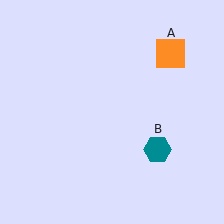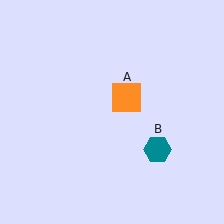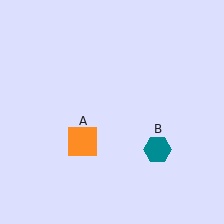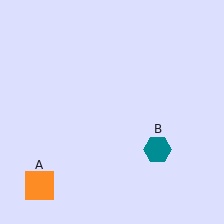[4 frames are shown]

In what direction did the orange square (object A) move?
The orange square (object A) moved down and to the left.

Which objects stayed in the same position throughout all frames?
Teal hexagon (object B) remained stationary.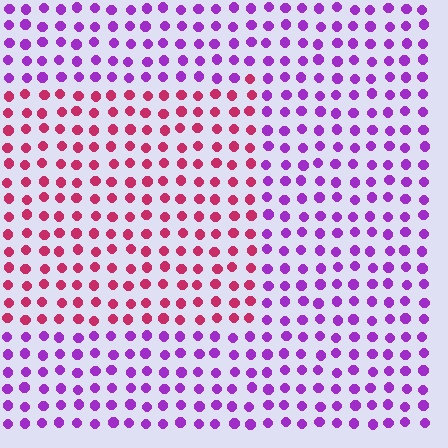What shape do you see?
I see a rectangle.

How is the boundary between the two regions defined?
The boundary is defined purely by a slight shift in hue (about 53 degrees). Spacing, size, and orientation are identical on both sides.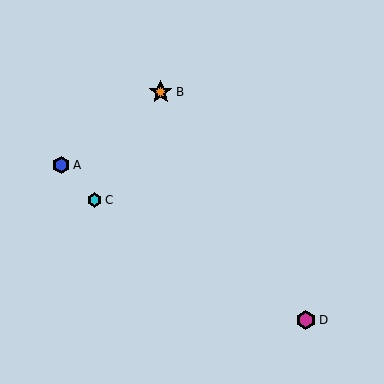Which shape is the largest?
The orange star (labeled B) is the largest.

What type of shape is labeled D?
Shape D is a magenta hexagon.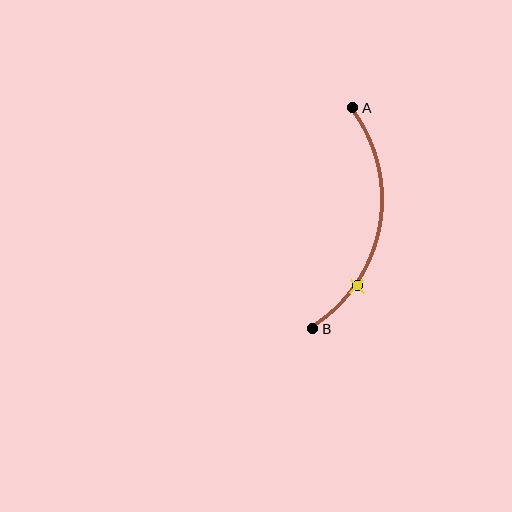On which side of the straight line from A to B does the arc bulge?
The arc bulges to the right of the straight line connecting A and B.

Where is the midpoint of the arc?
The arc midpoint is the point on the curve farthest from the straight line joining A and B. It sits to the right of that line.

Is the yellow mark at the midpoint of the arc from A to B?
No. The yellow mark lies on the arc but is closer to endpoint B. The arc midpoint would be at the point on the curve equidistant along the arc from both A and B.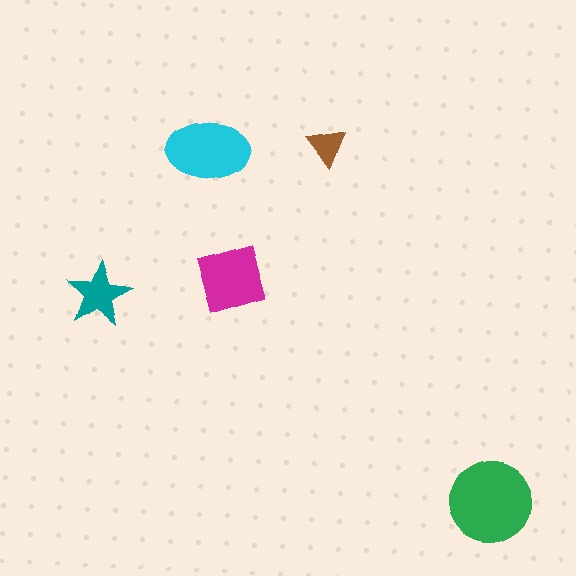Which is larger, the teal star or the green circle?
The green circle.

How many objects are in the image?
There are 5 objects in the image.